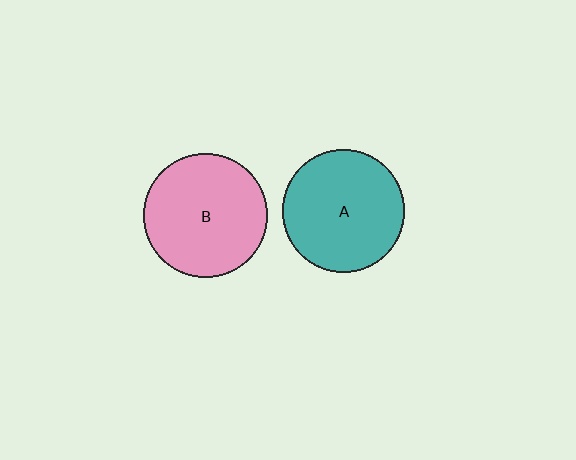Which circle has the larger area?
Circle B (pink).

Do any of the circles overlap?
No, none of the circles overlap.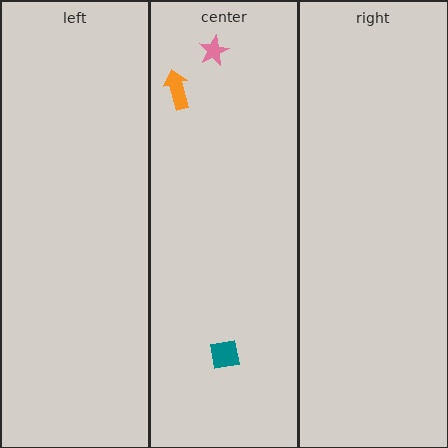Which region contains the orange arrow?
The center region.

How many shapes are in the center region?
3.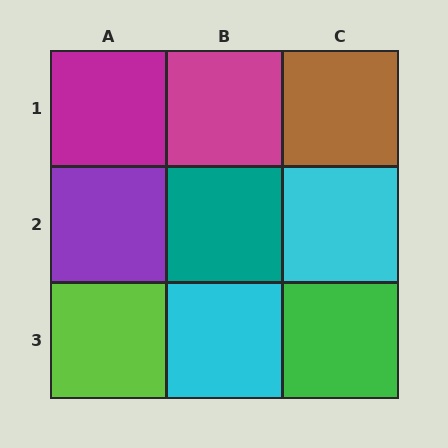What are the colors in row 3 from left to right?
Lime, cyan, green.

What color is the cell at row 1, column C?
Brown.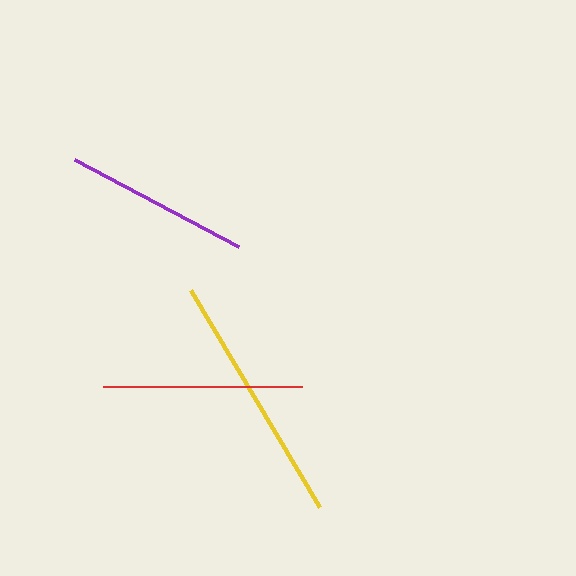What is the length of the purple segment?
The purple segment is approximately 185 pixels long.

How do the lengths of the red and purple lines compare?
The red and purple lines are approximately the same length.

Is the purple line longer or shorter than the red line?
The red line is longer than the purple line.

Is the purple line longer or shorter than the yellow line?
The yellow line is longer than the purple line.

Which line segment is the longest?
The yellow line is the longest at approximately 252 pixels.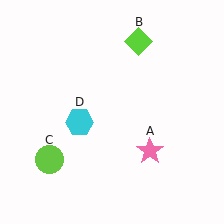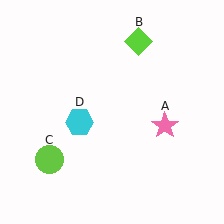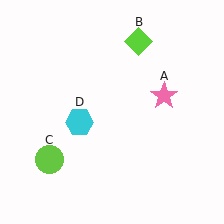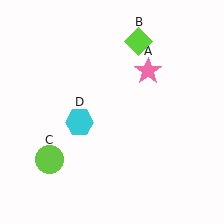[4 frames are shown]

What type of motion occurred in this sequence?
The pink star (object A) rotated counterclockwise around the center of the scene.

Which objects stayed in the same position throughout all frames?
Lime diamond (object B) and lime circle (object C) and cyan hexagon (object D) remained stationary.